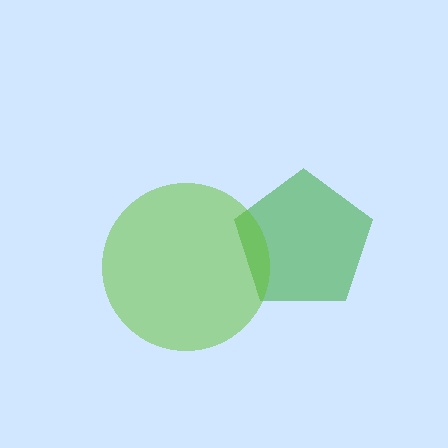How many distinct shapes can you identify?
There are 2 distinct shapes: a green pentagon, a lime circle.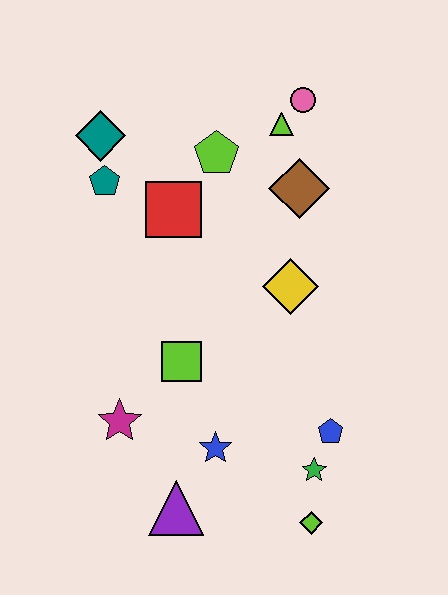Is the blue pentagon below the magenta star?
Yes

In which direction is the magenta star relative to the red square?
The magenta star is below the red square.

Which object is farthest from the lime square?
The pink circle is farthest from the lime square.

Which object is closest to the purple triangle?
The blue star is closest to the purple triangle.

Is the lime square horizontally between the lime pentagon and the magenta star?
Yes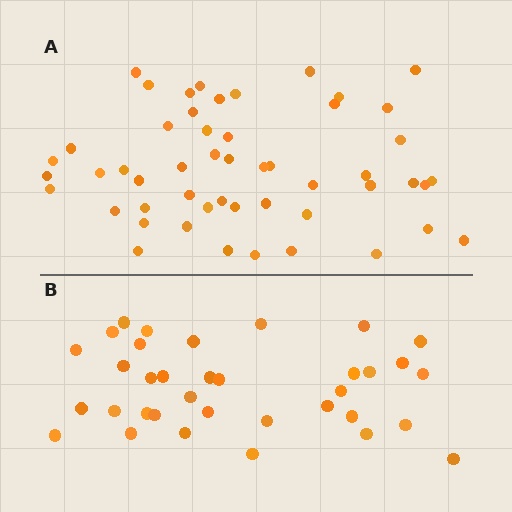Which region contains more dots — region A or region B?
Region A (the top region) has more dots.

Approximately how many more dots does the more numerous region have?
Region A has approximately 15 more dots than region B.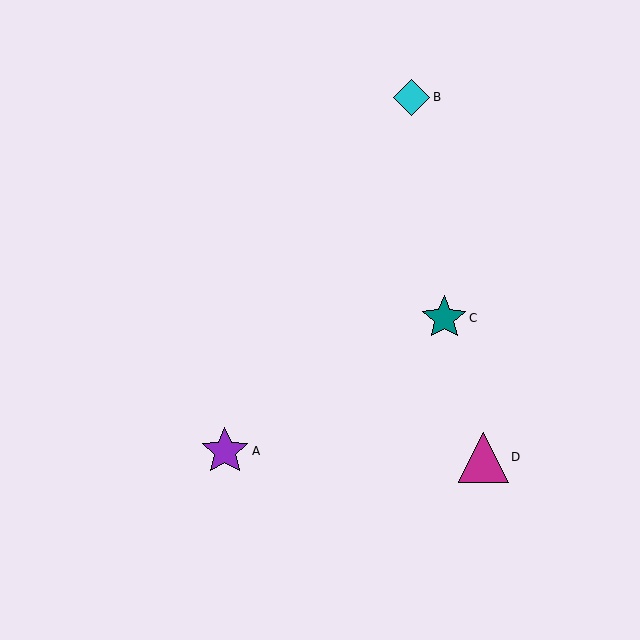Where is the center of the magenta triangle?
The center of the magenta triangle is at (483, 457).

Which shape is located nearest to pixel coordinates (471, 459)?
The magenta triangle (labeled D) at (483, 457) is nearest to that location.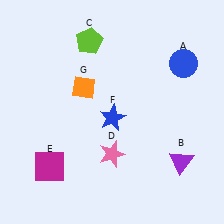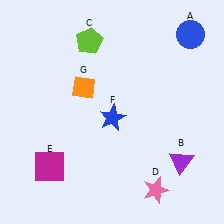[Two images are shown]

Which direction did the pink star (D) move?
The pink star (D) moved right.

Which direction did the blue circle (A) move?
The blue circle (A) moved up.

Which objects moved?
The objects that moved are: the blue circle (A), the pink star (D).